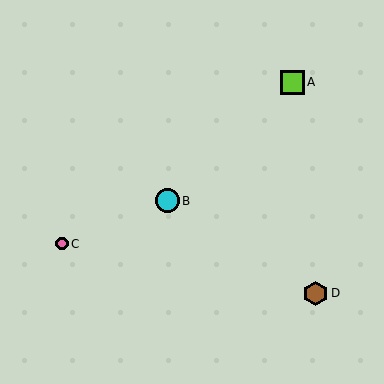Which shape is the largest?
The brown hexagon (labeled D) is the largest.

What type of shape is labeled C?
Shape C is a pink circle.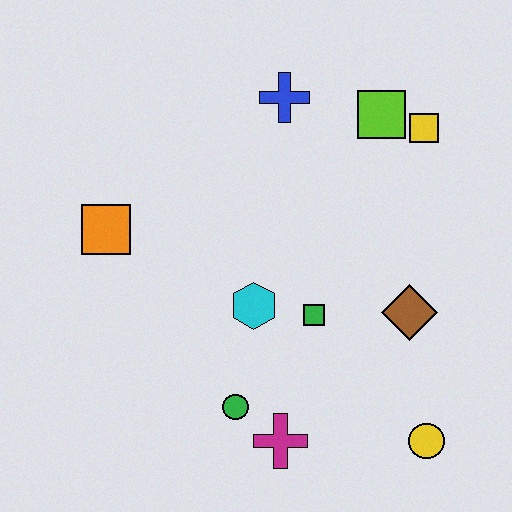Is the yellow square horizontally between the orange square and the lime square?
No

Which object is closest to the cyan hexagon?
The green square is closest to the cyan hexagon.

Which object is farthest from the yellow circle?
The orange square is farthest from the yellow circle.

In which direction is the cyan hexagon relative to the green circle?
The cyan hexagon is above the green circle.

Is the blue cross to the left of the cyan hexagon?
No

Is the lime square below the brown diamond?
No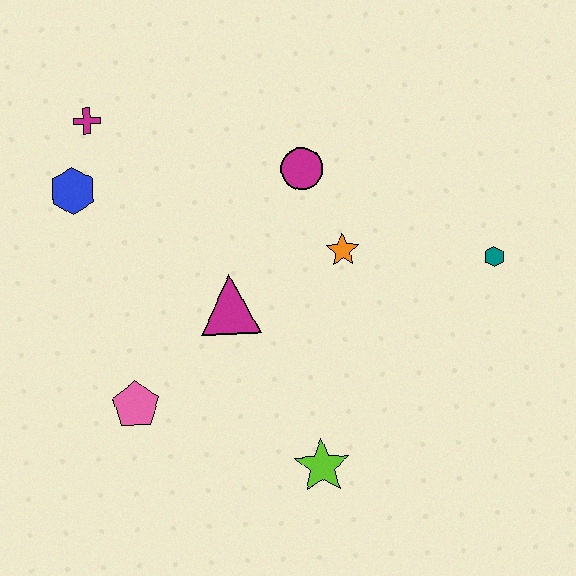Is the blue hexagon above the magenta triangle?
Yes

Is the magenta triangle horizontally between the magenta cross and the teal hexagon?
Yes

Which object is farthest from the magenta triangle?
The teal hexagon is farthest from the magenta triangle.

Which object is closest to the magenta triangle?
The orange star is closest to the magenta triangle.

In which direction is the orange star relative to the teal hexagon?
The orange star is to the left of the teal hexagon.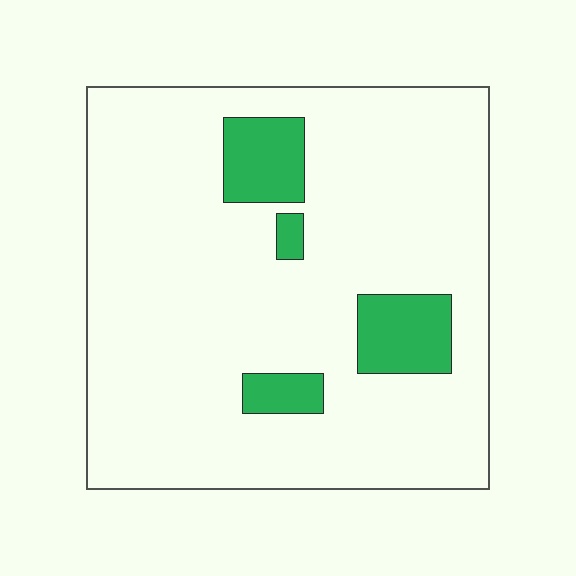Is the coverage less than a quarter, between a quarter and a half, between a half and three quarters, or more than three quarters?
Less than a quarter.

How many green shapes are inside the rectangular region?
4.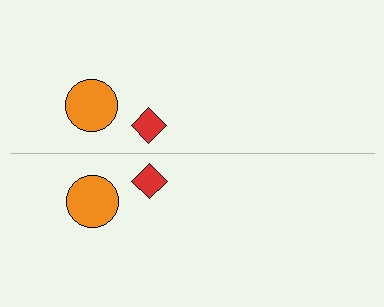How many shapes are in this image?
There are 4 shapes in this image.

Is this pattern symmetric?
Yes, this pattern has bilateral (reflection) symmetry.